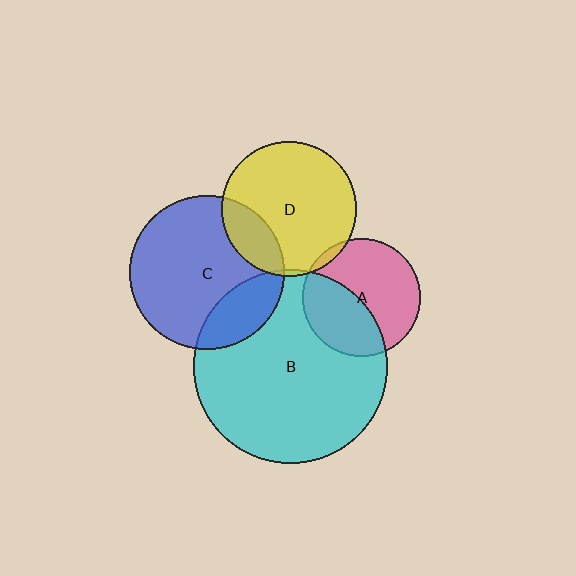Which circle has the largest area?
Circle B (cyan).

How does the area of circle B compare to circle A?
Approximately 2.7 times.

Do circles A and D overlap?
Yes.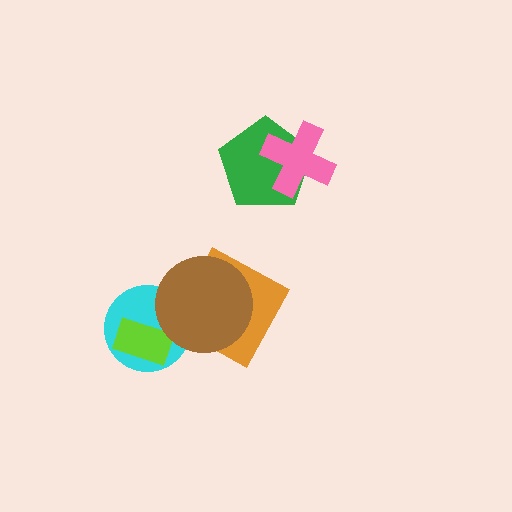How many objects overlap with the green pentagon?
1 object overlaps with the green pentagon.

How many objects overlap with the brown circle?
2 objects overlap with the brown circle.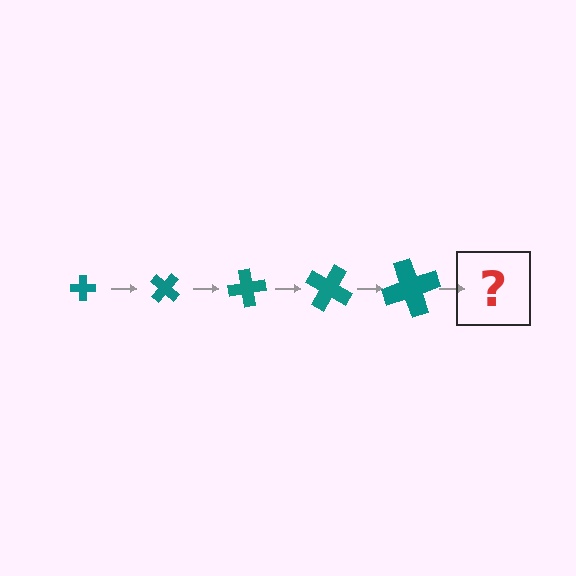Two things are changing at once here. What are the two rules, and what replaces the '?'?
The two rules are that the cross grows larger each step and it rotates 40 degrees each step. The '?' should be a cross, larger than the previous one and rotated 200 degrees from the start.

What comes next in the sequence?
The next element should be a cross, larger than the previous one and rotated 200 degrees from the start.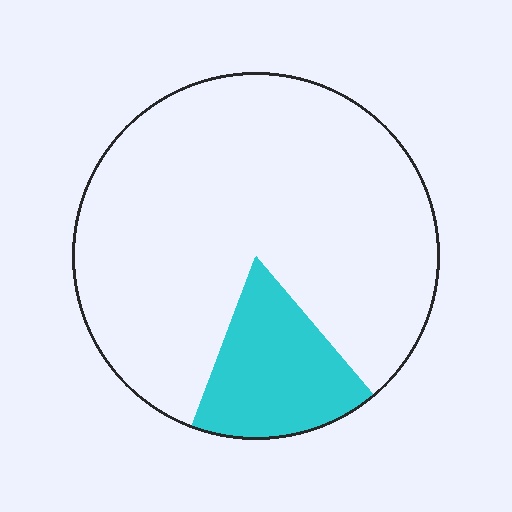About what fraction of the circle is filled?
About one sixth (1/6).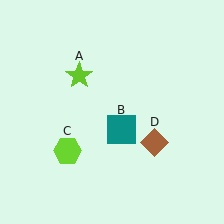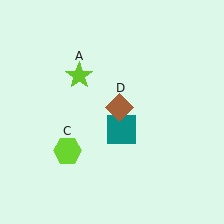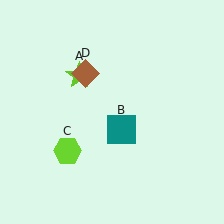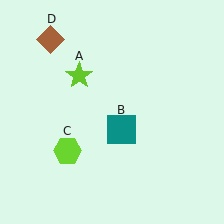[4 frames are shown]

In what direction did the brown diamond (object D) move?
The brown diamond (object D) moved up and to the left.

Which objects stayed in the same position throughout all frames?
Lime star (object A) and teal square (object B) and lime hexagon (object C) remained stationary.